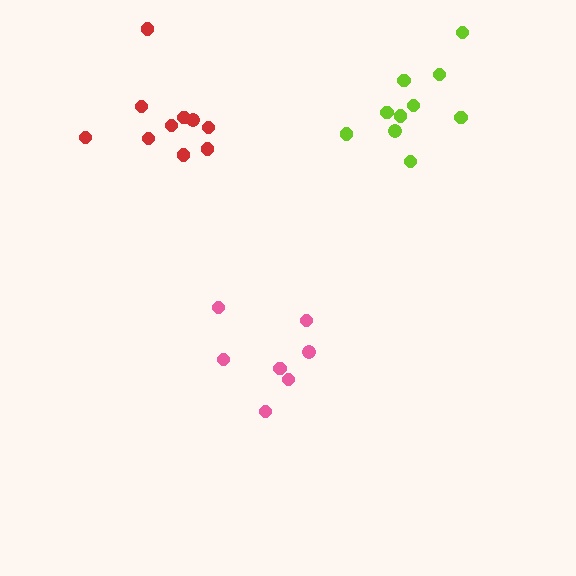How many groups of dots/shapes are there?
There are 3 groups.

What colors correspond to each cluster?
The clusters are colored: red, pink, lime.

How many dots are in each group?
Group 1: 10 dots, Group 2: 7 dots, Group 3: 10 dots (27 total).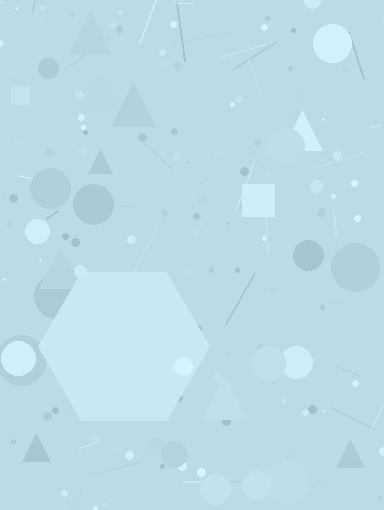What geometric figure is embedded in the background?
A hexagon is embedded in the background.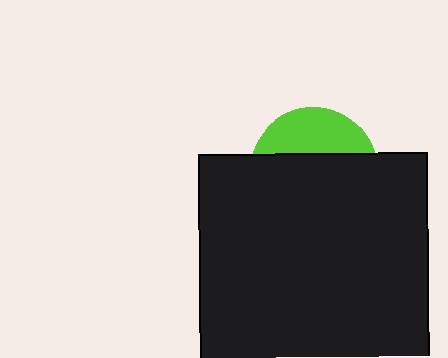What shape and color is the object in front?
The object in front is a black rectangle.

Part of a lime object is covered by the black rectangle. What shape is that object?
It is a circle.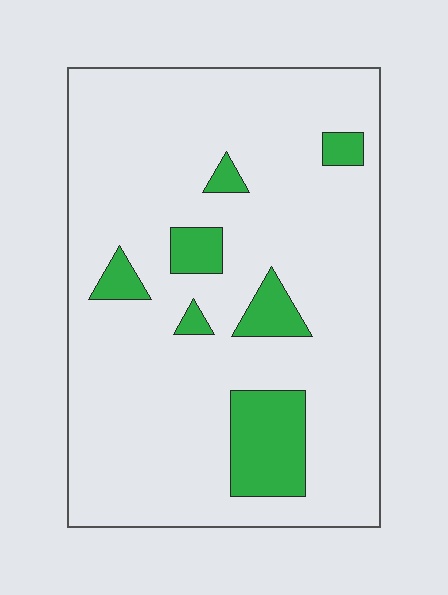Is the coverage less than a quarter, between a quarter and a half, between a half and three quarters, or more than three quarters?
Less than a quarter.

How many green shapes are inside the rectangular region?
7.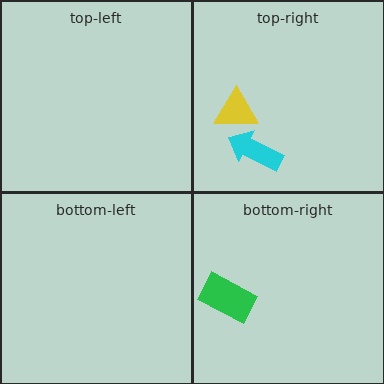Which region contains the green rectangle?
The bottom-right region.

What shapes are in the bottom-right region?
The green rectangle.